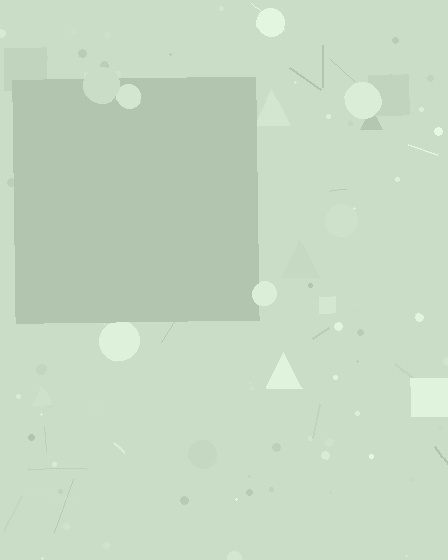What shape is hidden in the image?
A square is hidden in the image.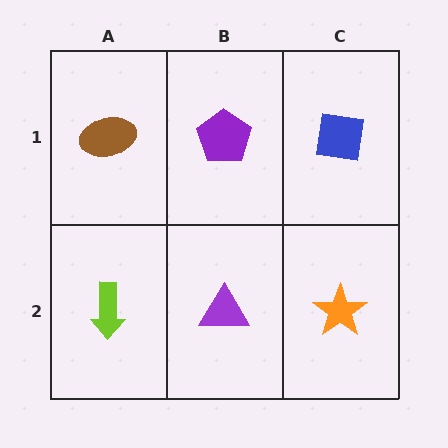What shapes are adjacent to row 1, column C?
An orange star (row 2, column C), a purple pentagon (row 1, column B).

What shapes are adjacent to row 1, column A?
A lime arrow (row 2, column A), a purple pentagon (row 1, column B).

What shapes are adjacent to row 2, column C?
A blue square (row 1, column C), a purple triangle (row 2, column B).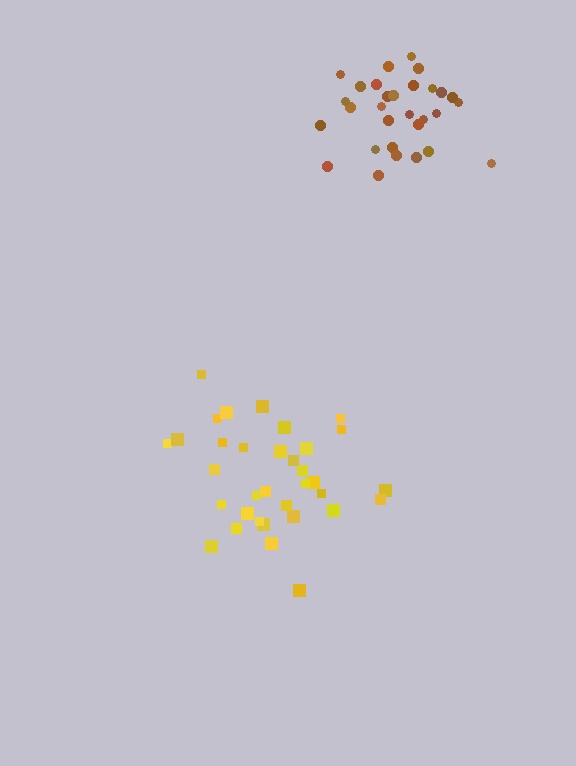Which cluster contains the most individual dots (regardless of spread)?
Yellow (34).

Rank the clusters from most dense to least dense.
brown, yellow.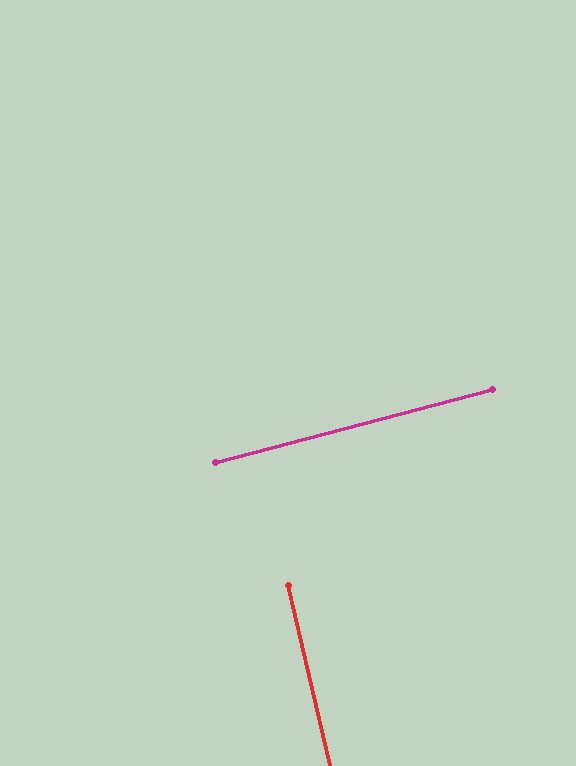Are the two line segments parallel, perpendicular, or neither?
Perpendicular — they meet at approximately 88°.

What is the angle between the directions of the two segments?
Approximately 88 degrees.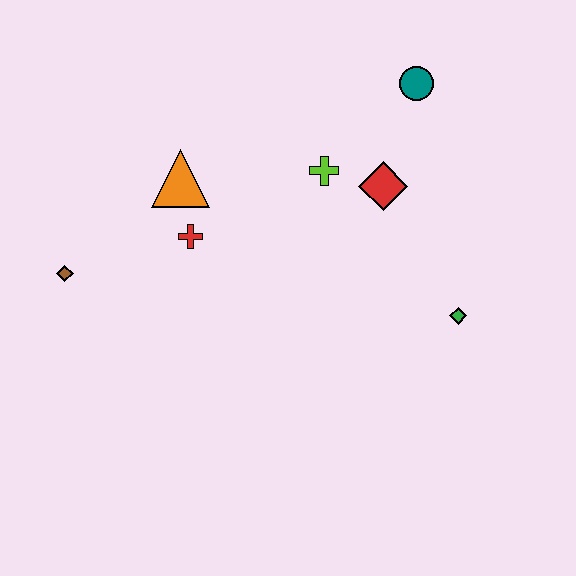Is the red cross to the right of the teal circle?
No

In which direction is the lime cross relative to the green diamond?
The lime cross is above the green diamond.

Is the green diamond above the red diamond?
No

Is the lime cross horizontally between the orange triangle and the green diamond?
Yes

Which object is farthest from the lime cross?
The brown diamond is farthest from the lime cross.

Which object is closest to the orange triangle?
The red cross is closest to the orange triangle.